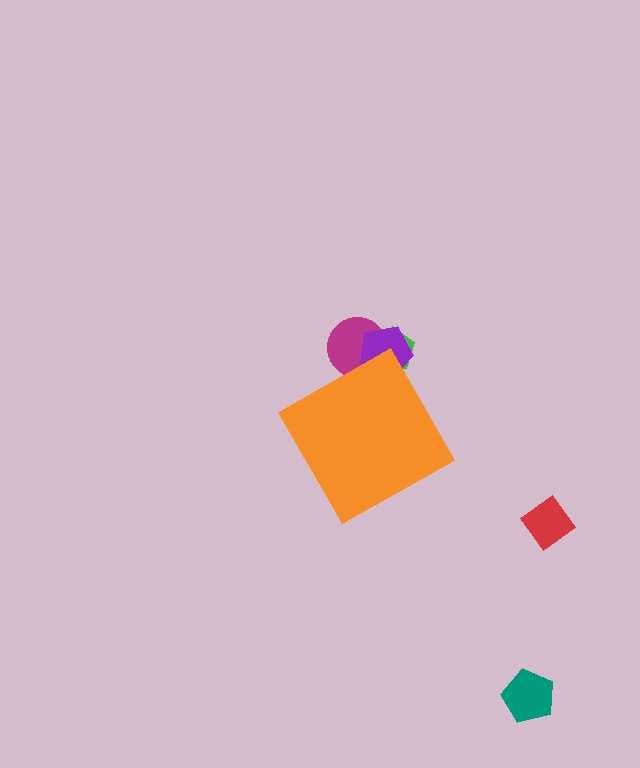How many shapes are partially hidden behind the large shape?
3 shapes are partially hidden.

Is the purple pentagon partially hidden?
Yes, the purple pentagon is partially hidden behind the orange diamond.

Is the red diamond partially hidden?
No, the red diamond is fully visible.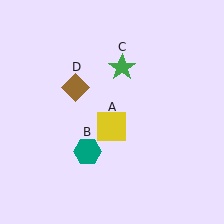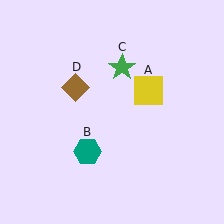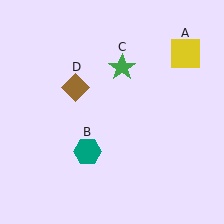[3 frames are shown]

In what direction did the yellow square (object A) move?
The yellow square (object A) moved up and to the right.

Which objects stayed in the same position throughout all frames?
Teal hexagon (object B) and green star (object C) and brown diamond (object D) remained stationary.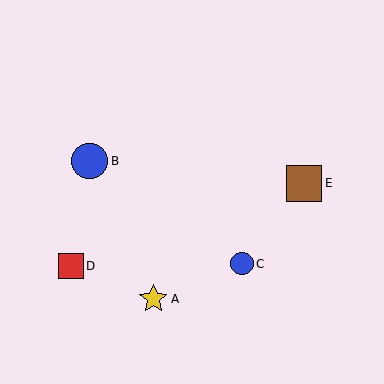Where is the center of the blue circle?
The center of the blue circle is at (90, 161).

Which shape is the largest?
The blue circle (labeled B) is the largest.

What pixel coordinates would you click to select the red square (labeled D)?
Click at (71, 266) to select the red square D.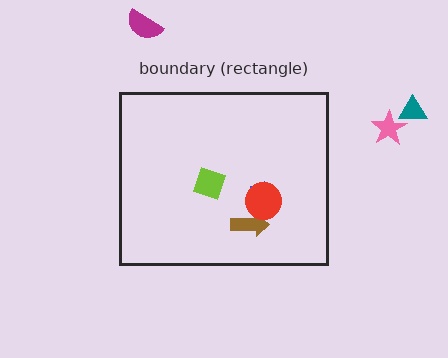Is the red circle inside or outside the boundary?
Inside.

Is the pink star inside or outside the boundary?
Outside.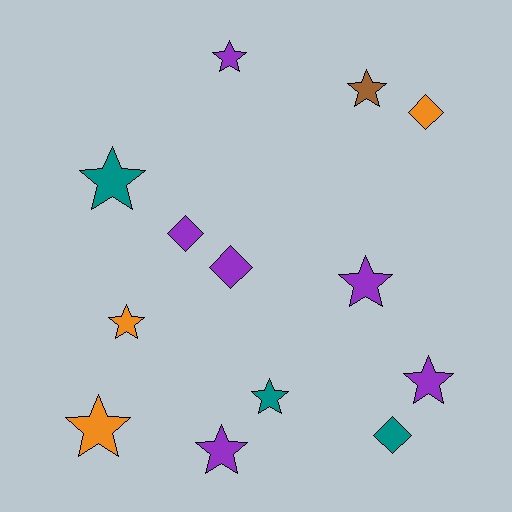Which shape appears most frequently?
Star, with 9 objects.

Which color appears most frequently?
Purple, with 6 objects.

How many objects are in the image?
There are 13 objects.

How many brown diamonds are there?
There are no brown diamonds.